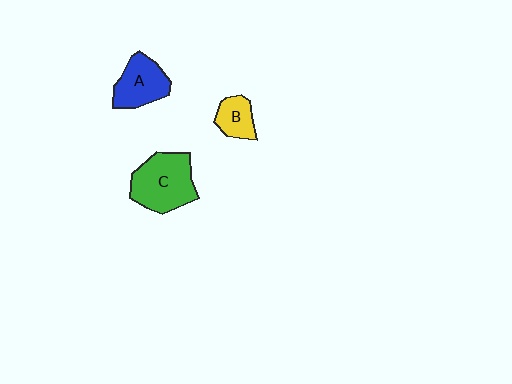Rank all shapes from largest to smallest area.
From largest to smallest: C (green), A (blue), B (yellow).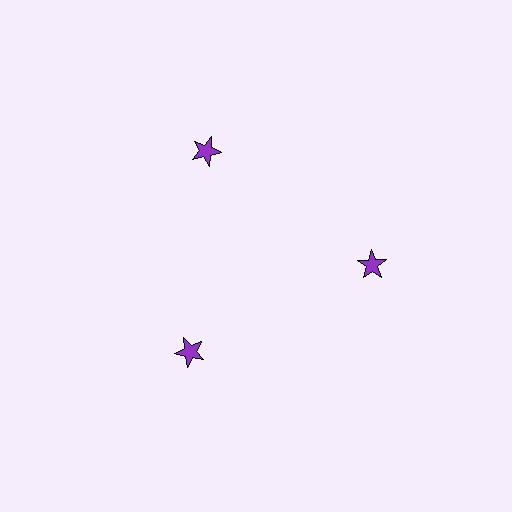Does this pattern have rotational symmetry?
Yes, this pattern has 3-fold rotational symmetry. It looks the same after rotating 120 degrees around the center.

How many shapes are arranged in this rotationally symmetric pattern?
There are 3 shapes, arranged in 3 groups of 1.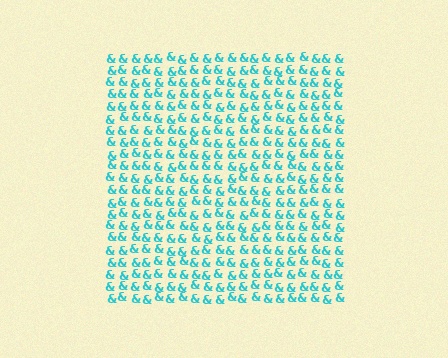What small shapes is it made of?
It is made of small ampersands.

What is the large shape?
The large shape is a square.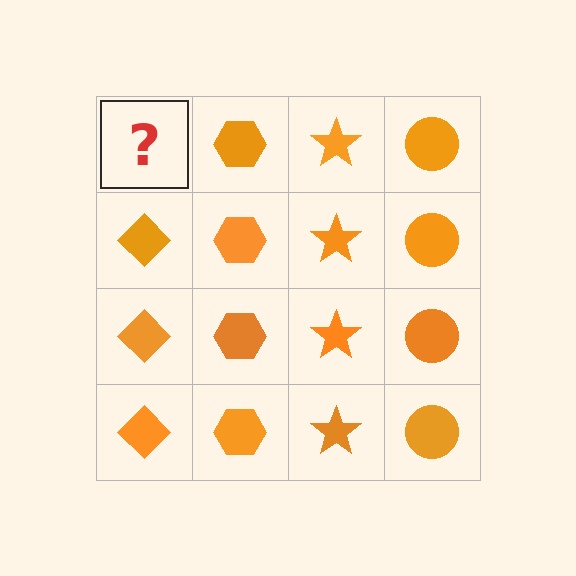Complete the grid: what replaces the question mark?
The question mark should be replaced with an orange diamond.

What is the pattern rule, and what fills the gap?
The rule is that each column has a consistent shape. The gap should be filled with an orange diamond.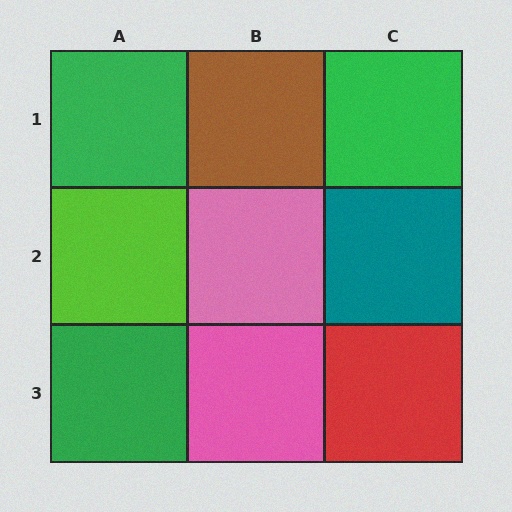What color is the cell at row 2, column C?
Teal.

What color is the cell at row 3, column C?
Red.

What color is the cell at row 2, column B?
Pink.